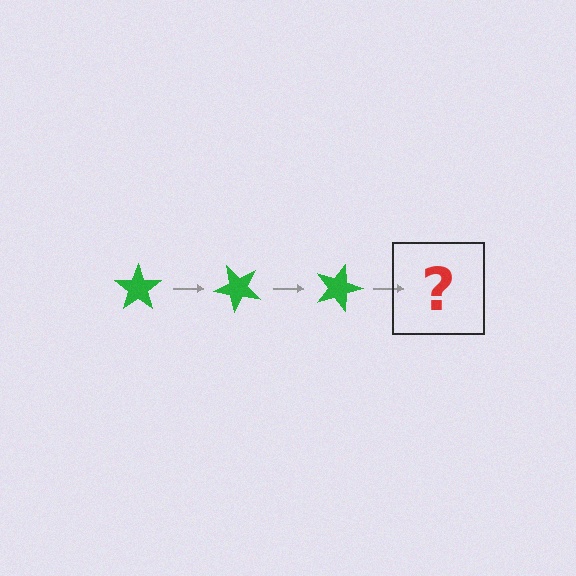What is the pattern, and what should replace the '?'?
The pattern is that the star rotates 45 degrees each step. The '?' should be a green star rotated 135 degrees.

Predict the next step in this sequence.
The next step is a green star rotated 135 degrees.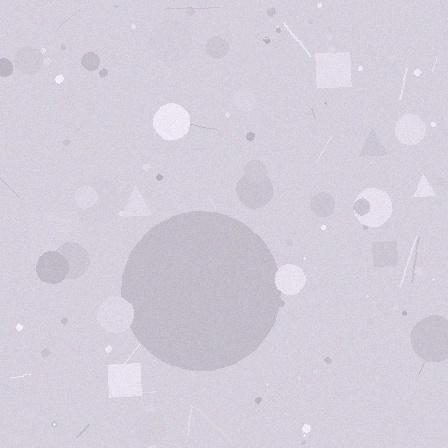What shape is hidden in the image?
A circle is hidden in the image.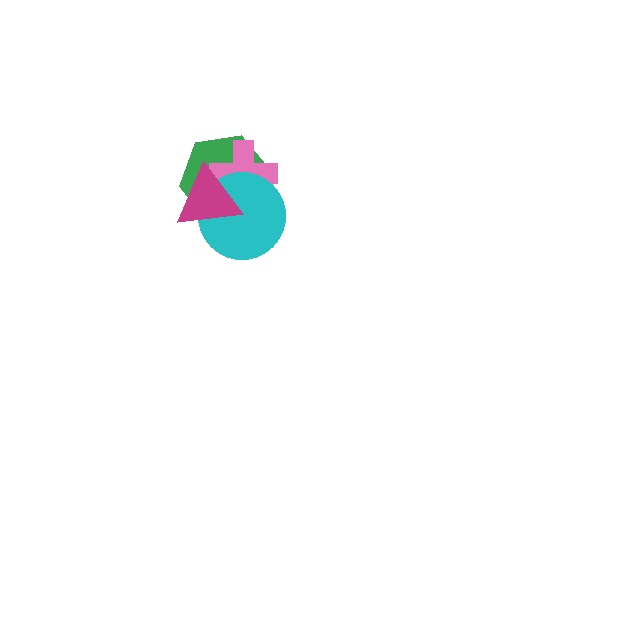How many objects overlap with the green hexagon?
3 objects overlap with the green hexagon.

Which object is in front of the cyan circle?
The magenta triangle is in front of the cyan circle.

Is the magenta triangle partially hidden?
No, no other shape covers it.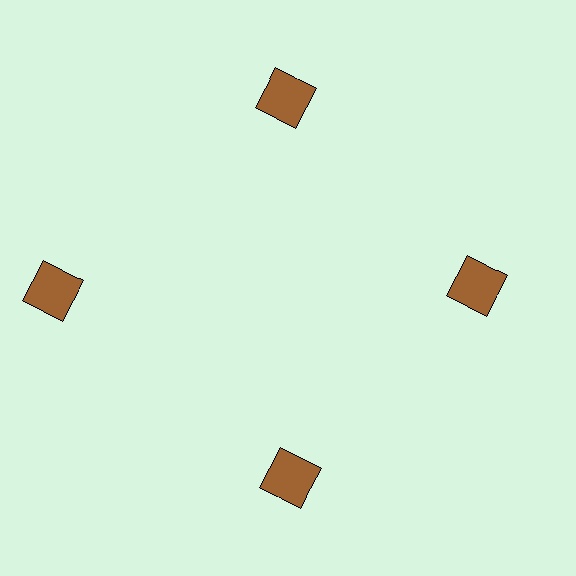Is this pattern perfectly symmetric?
No. The 4 brown squares are arranged in a ring, but one element near the 9 o'clock position is pushed outward from the center, breaking the 4-fold rotational symmetry.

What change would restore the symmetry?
The symmetry would be restored by moving it inward, back onto the ring so that all 4 squares sit at equal angles and equal distance from the center.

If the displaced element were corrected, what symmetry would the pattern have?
It would have 4-fold rotational symmetry — the pattern would map onto itself every 90 degrees.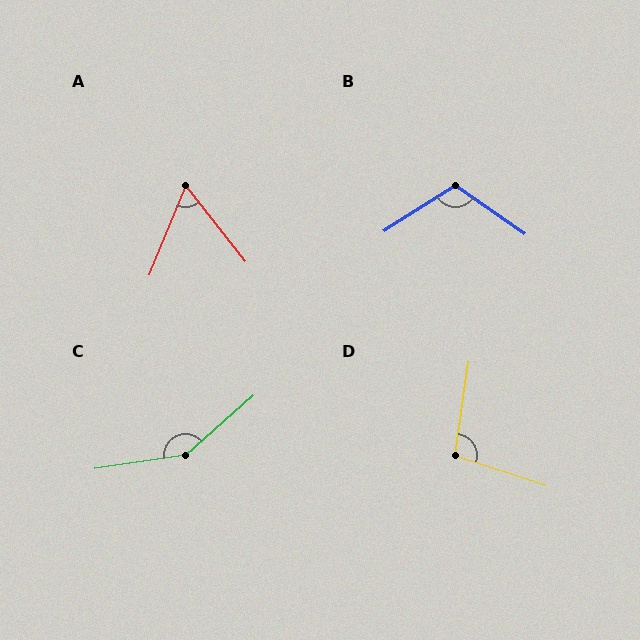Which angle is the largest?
C, at approximately 147 degrees.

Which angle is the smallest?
A, at approximately 61 degrees.